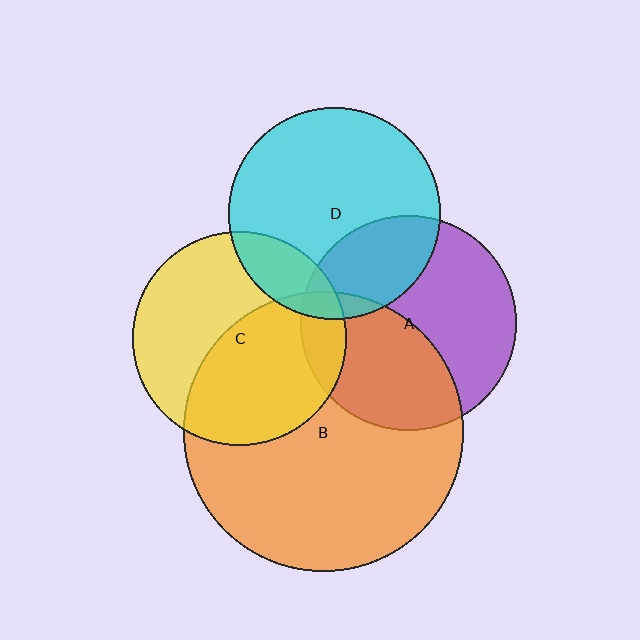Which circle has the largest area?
Circle B (orange).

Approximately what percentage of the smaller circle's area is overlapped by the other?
Approximately 45%.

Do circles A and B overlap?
Yes.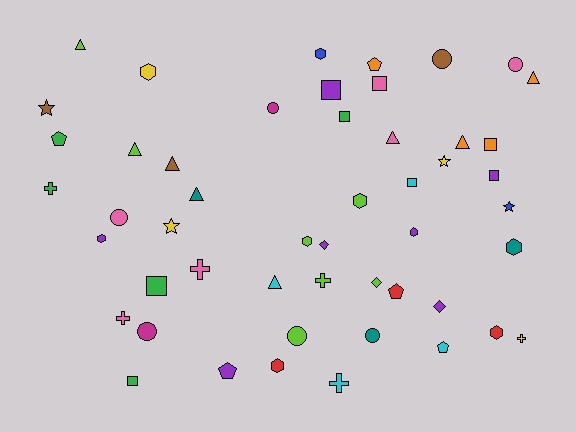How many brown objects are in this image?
There are 3 brown objects.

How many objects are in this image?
There are 50 objects.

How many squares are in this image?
There are 8 squares.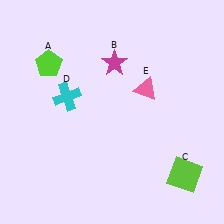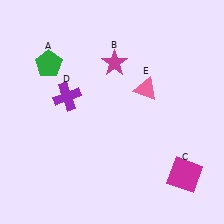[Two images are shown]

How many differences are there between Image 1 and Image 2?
There are 3 differences between the two images.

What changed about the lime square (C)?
In Image 1, C is lime. In Image 2, it changed to magenta.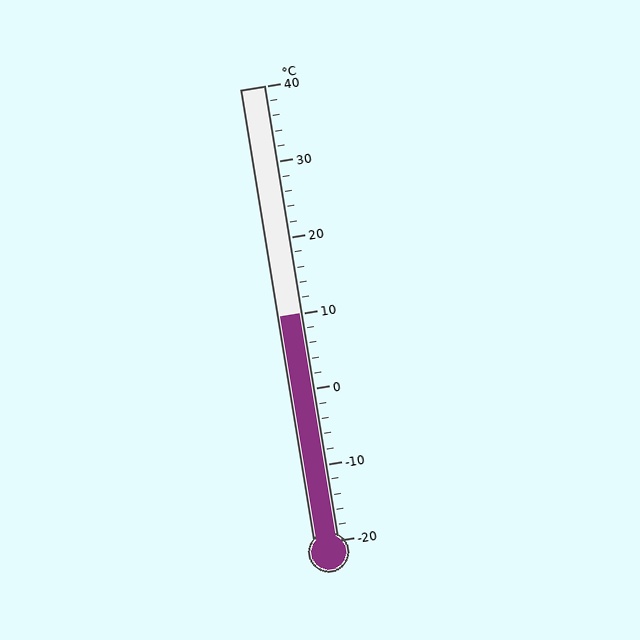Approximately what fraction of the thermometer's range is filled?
The thermometer is filled to approximately 50% of its range.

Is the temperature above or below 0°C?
The temperature is above 0°C.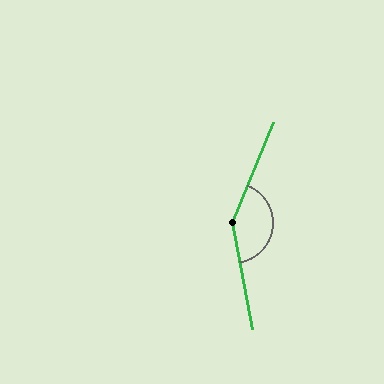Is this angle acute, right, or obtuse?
It is obtuse.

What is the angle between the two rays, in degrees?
Approximately 148 degrees.